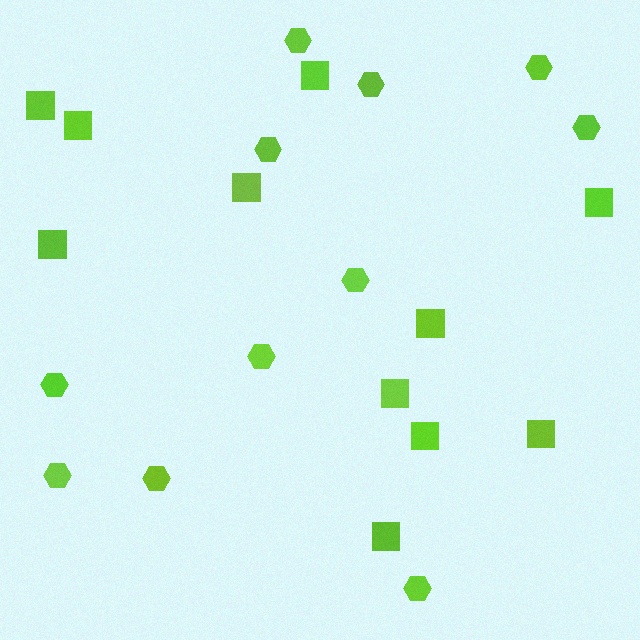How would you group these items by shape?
There are 2 groups: one group of squares (11) and one group of hexagons (11).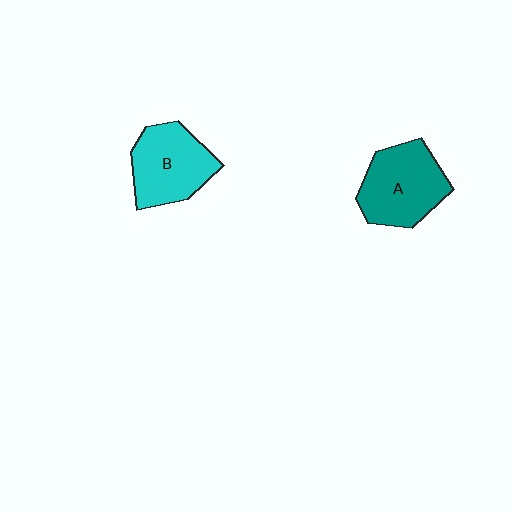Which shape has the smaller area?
Shape B (cyan).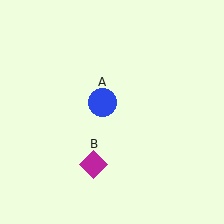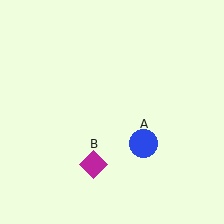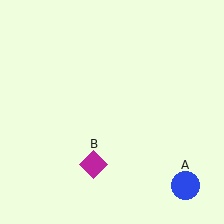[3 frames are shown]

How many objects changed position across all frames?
1 object changed position: blue circle (object A).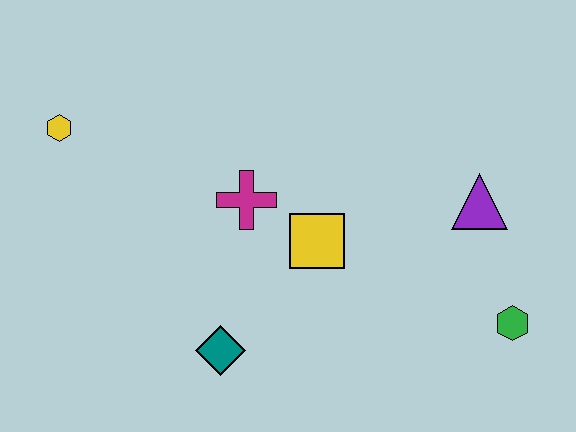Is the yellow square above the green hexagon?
Yes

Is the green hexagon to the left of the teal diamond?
No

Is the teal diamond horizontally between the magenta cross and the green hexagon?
No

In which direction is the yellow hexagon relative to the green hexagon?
The yellow hexagon is to the left of the green hexagon.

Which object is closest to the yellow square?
The magenta cross is closest to the yellow square.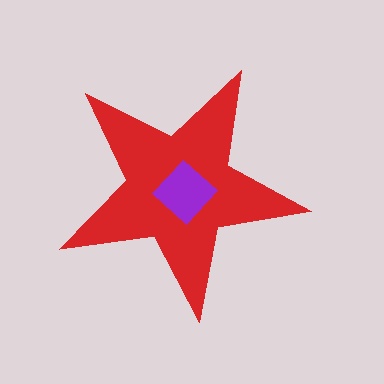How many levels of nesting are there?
2.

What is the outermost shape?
The red star.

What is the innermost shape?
The purple diamond.